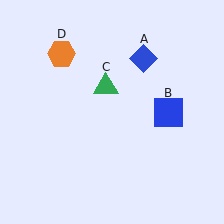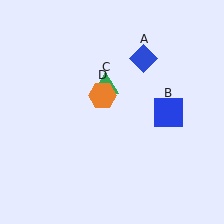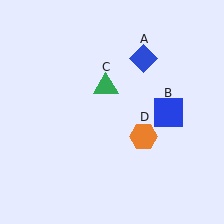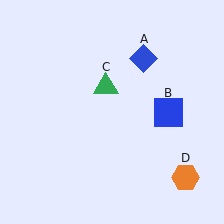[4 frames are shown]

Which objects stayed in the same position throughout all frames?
Blue diamond (object A) and blue square (object B) and green triangle (object C) remained stationary.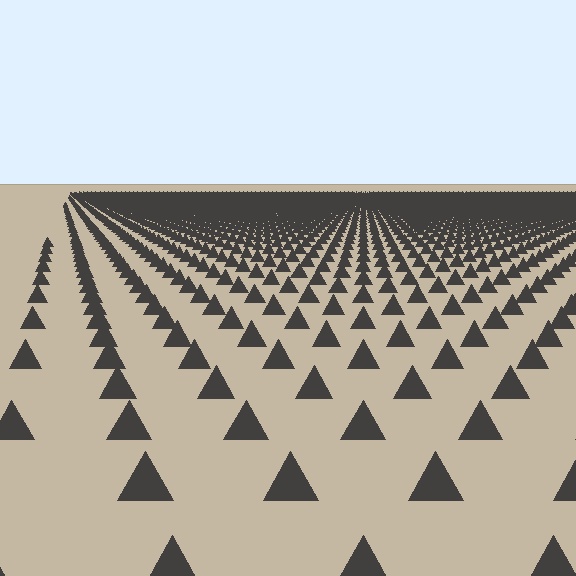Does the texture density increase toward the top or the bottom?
Density increases toward the top.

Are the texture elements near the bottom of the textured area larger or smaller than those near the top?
Larger. Near the bottom, elements are closer to the viewer and appear at a bigger on-screen size.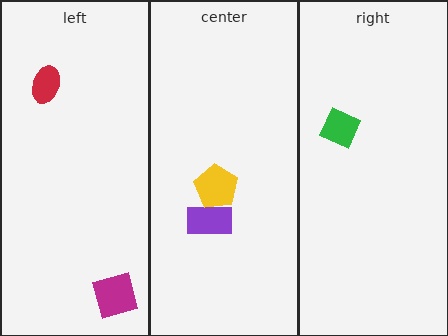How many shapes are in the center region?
2.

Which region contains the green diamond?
The right region.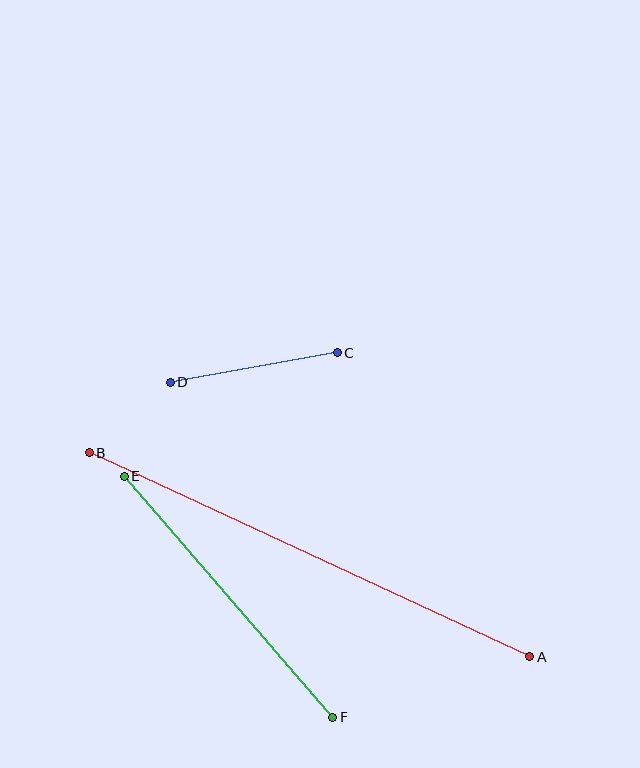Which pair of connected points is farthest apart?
Points A and B are farthest apart.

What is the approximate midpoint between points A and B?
The midpoint is at approximately (309, 555) pixels.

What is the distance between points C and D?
The distance is approximately 170 pixels.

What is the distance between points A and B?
The distance is approximately 486 pixels.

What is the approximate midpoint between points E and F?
The midpoint is at approximately (229, 597) pixels.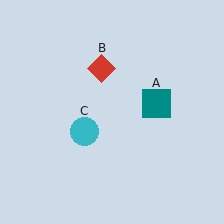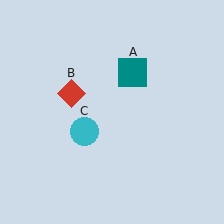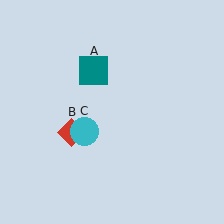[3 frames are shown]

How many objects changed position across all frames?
2 objects changed position: teal square (object A), red diamond (object B).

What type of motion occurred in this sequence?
The teal square (object A), red diamond (object B) rotated counterclockwise around the center of the scene.